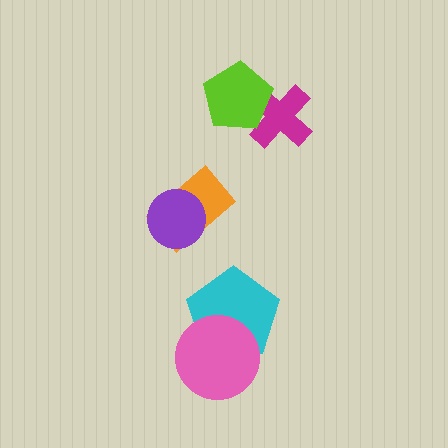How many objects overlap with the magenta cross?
1 object overlaps with the magenta cross.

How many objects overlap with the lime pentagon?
1 object overlaps with the lime pentagon.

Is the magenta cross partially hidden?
Yes, it is partially covered by another shape.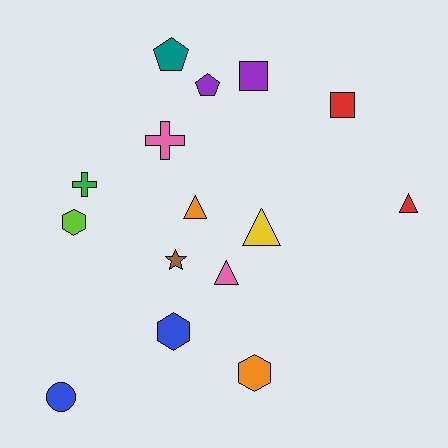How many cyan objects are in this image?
There are no cyan objects.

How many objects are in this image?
There are 15 objects.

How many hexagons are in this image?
There are 3 hexagons.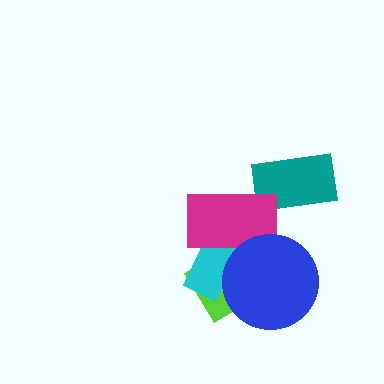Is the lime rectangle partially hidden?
Yes, it is partially covered by another shape.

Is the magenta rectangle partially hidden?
Yes, it is partially covered by another shape.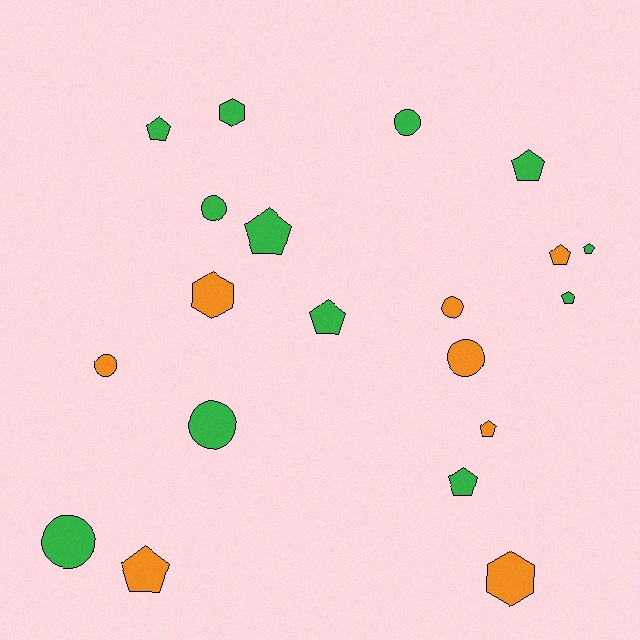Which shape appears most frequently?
Pentagon, with 10 objects.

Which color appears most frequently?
Green, with 12 objects.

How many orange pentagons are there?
There are 3 orange pentagons.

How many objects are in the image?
There are 20 objects.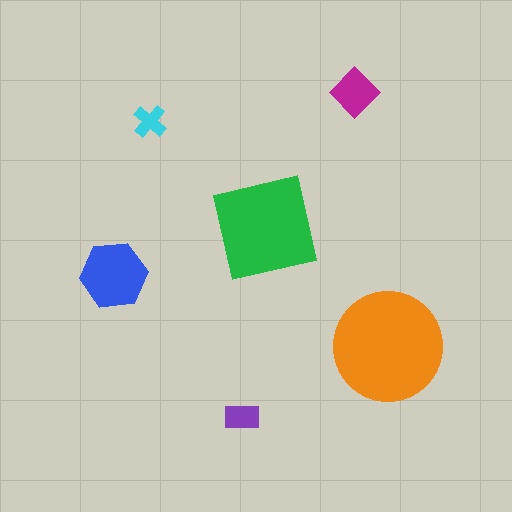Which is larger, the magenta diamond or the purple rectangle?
The magenta diamond.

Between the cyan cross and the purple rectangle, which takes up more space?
The purple rectangle.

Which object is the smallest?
The cyan cross.